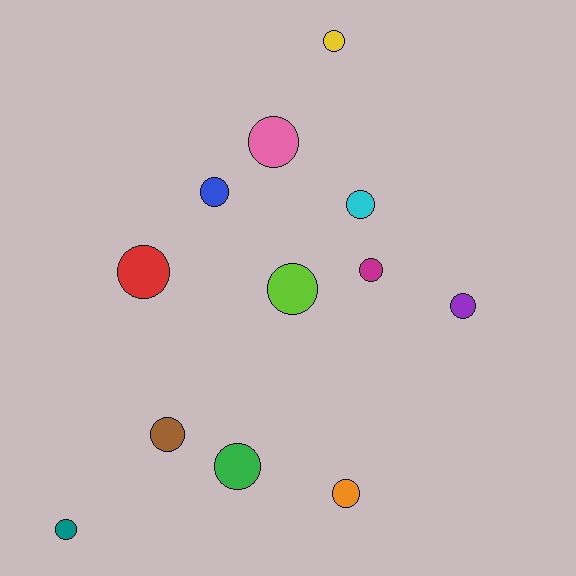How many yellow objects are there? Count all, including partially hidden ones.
There is 1 yellow object.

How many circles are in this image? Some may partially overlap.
There are 12 circles.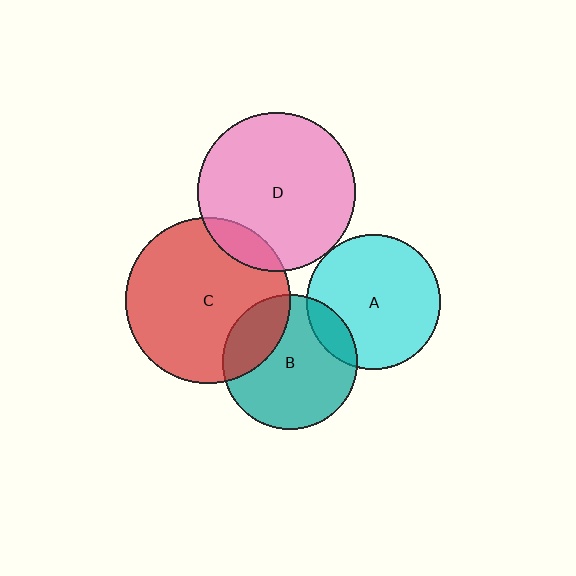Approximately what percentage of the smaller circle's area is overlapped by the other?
Approximately 10%.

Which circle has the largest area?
Circle C (red).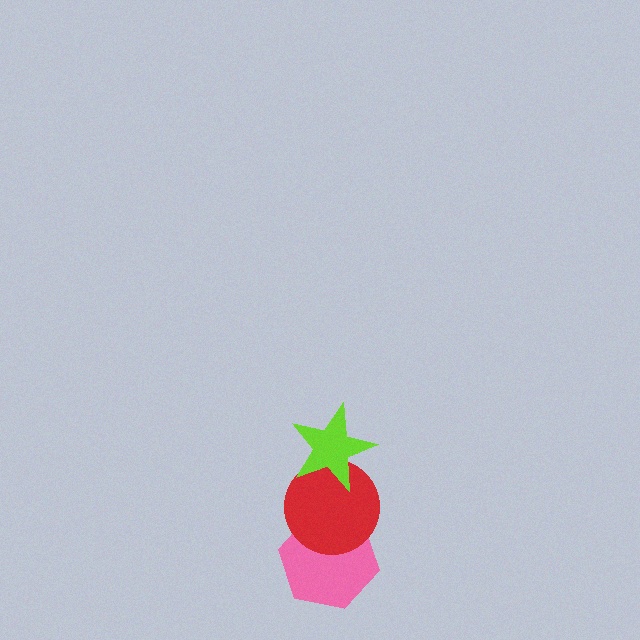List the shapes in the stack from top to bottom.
From top to bottom: the lime star, the red circle, the pink hexagon.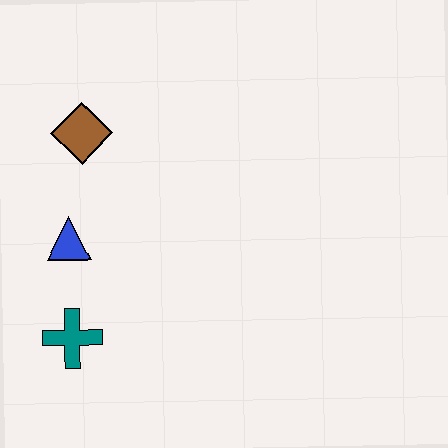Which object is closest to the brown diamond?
The blue triangle is closest to the brown diamond.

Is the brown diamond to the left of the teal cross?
No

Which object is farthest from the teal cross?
The brown diamond is farthest from the teal cross.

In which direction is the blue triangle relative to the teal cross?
The blue triangle is above the teal cross.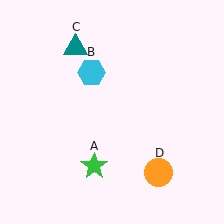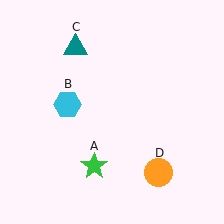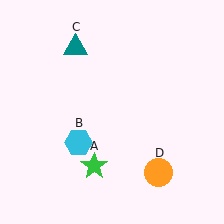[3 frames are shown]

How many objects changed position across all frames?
1 object changed position: cyan hexagon (object B).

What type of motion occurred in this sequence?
The cyan hexagon (object B) rotated counterclockwise around the center of the scene.